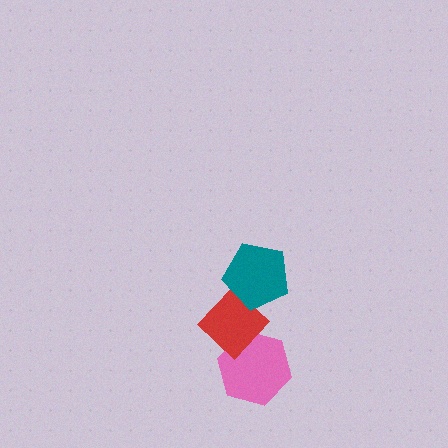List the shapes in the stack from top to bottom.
From top to bottom: the teal pentagon, the red diamond, the pink hexagon.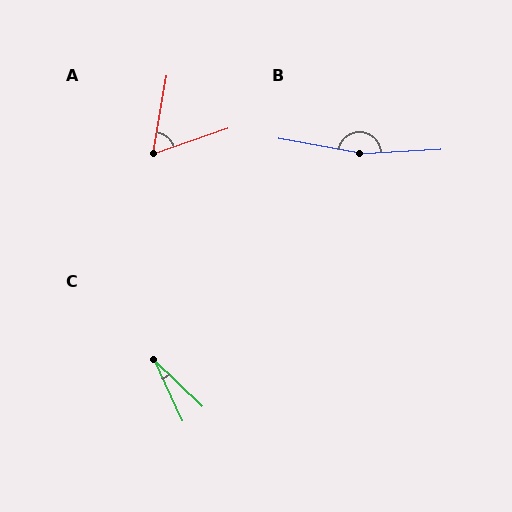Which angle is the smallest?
C, at approximately 22 degrees.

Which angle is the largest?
B, at approximately 167 degrees.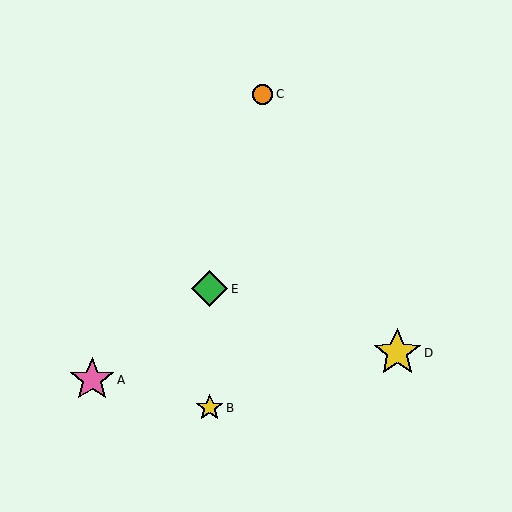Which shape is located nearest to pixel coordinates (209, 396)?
The yellow star (labeled B) at (210, 408) is nearest to that location.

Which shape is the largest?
The yellow star (labeled D) is the largest.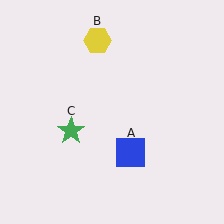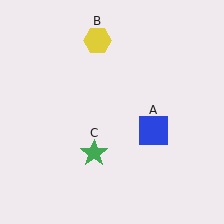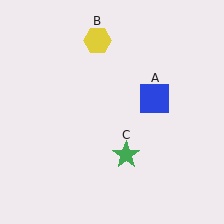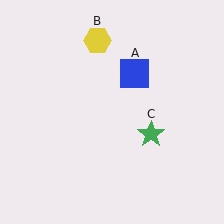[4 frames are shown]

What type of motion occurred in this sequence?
The blue square (object A), green star (object C) rotated counterclockwise around the center of the scene.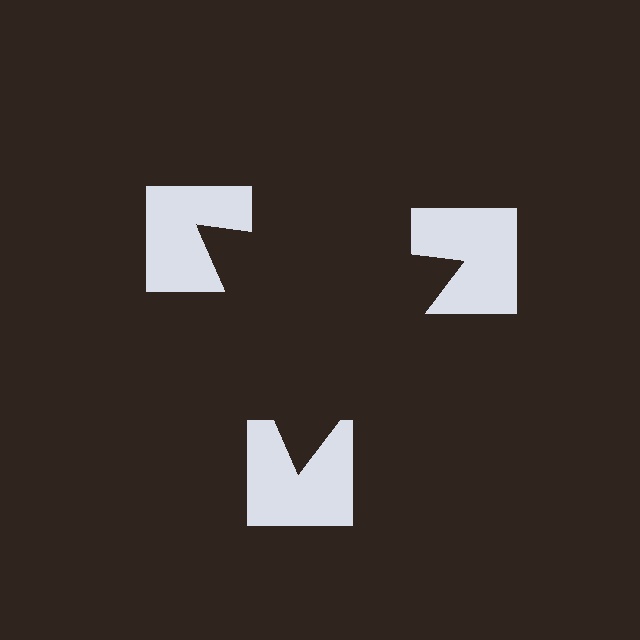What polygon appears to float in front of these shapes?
An illusory triangle — its edges are inferred from the aligned wedge cuts in the notched squares, not physically drawn.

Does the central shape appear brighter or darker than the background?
It typically appears slightly darker than the background, even though no actual brightness change is drawn.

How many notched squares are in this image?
There are 3 — one at each vertex of the illusory triangle.